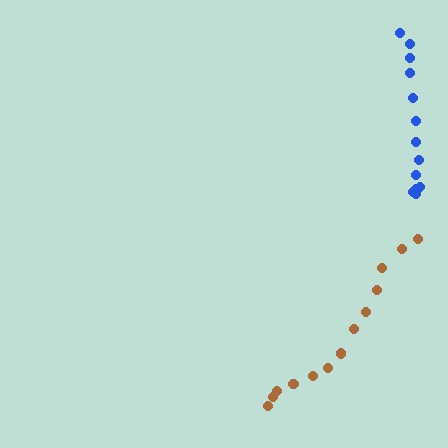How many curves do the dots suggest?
There are 2 distinct paths.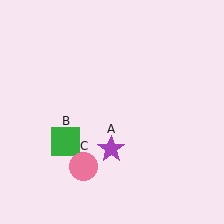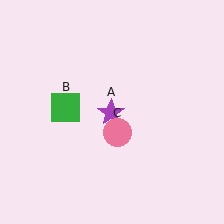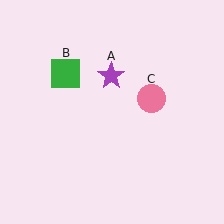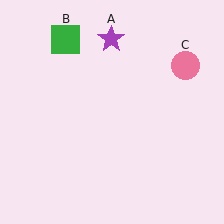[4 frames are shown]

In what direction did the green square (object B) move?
The green square (object B) moved up.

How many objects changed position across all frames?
3 objects changed position: purple star (object A), green square (object B), pink circle (object C).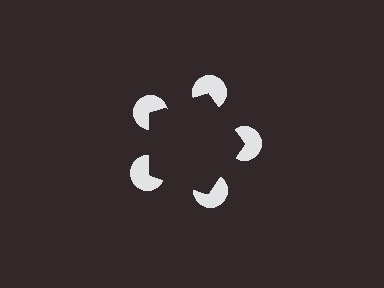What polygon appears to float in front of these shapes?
An illusory pentagon — its edges are inferred from the aligned wedge cuts in the pac-man discs, not physically drawn.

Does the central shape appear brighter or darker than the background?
It typically appears slightly darker than the background, even though no actual brightness change is drawn.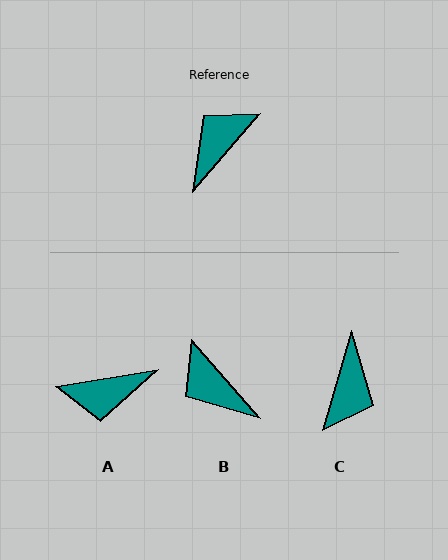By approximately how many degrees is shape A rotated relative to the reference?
Approximately 140 degrees counter-clockwise.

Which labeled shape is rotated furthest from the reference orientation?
C, about 155 degrees away.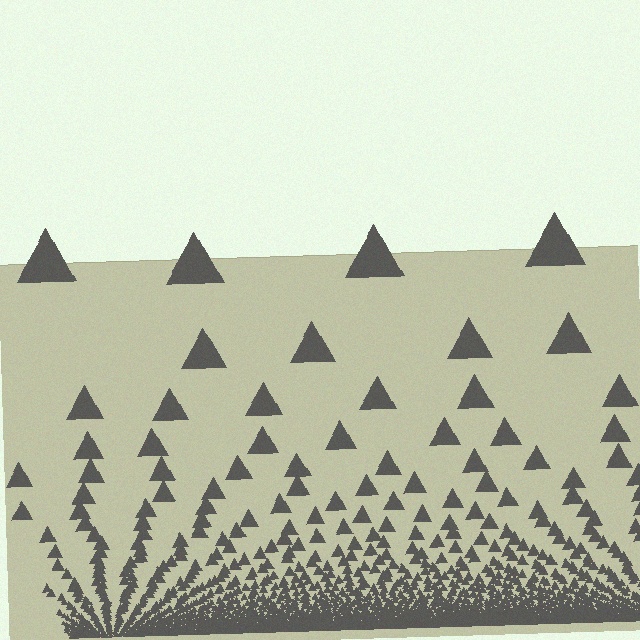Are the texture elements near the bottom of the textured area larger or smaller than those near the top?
Smaller. The gradient is inverted — elements near the bottom are smaller and denser.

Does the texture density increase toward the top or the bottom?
Density increases toward the bottom.